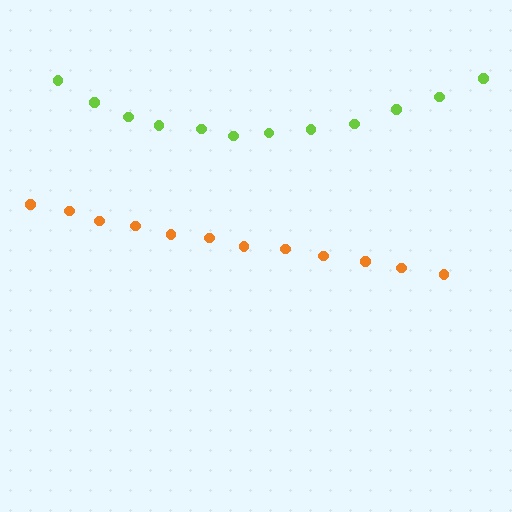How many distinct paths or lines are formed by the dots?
There are 2 distinct paths.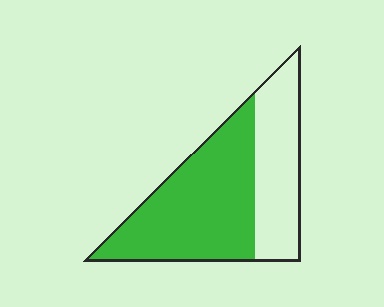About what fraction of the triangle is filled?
About five eighths (5/8).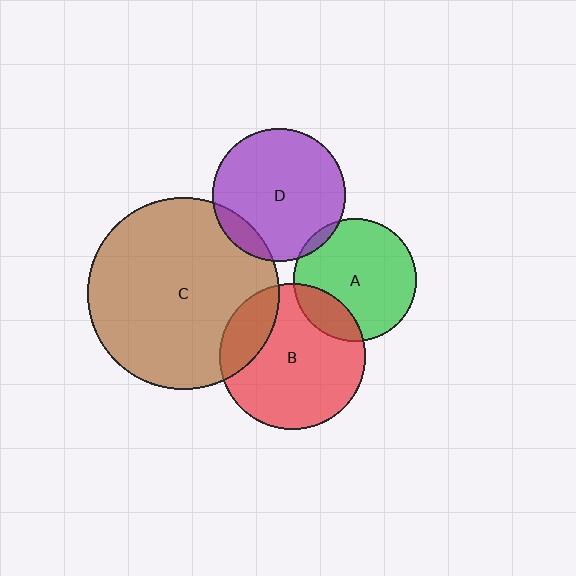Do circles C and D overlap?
Yes.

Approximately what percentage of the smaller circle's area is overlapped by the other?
Approximately 10%.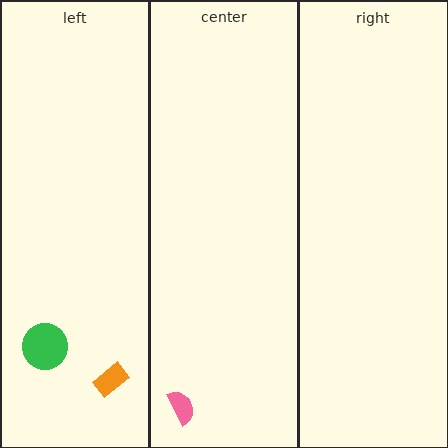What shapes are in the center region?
The pink semicircle.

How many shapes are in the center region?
1.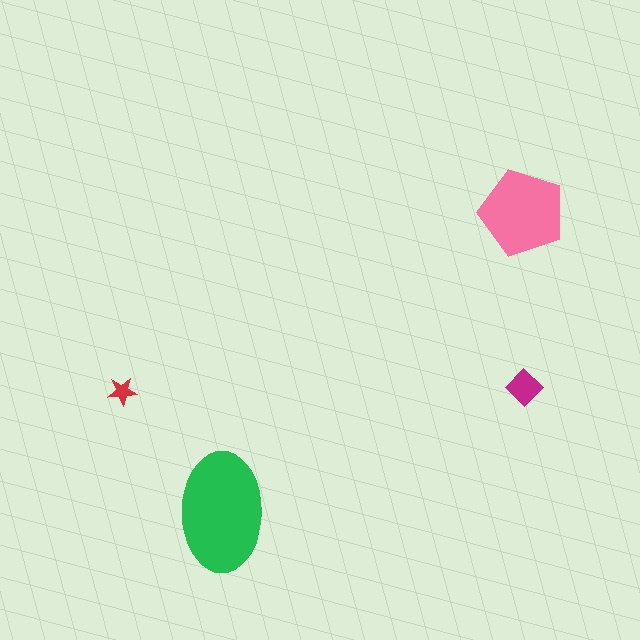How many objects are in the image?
There are 4 objects in the image.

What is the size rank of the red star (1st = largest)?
4th.